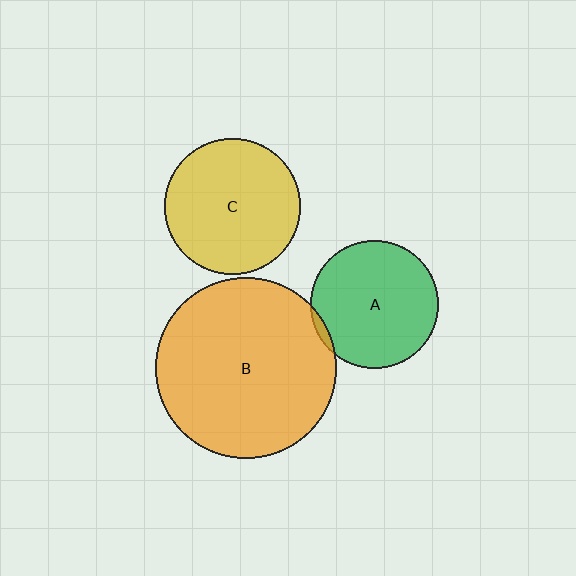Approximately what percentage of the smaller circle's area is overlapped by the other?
Approximately 5%.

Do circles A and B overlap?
Yes.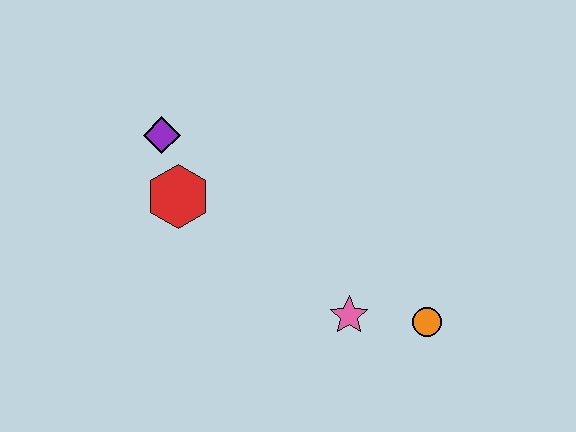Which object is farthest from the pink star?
The purple diamond is farthest from the pink star.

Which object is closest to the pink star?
The orange circle is closest to the pink star.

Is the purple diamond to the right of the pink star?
No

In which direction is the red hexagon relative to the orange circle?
The red hexagon is to the left of the orange circle.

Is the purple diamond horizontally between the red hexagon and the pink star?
No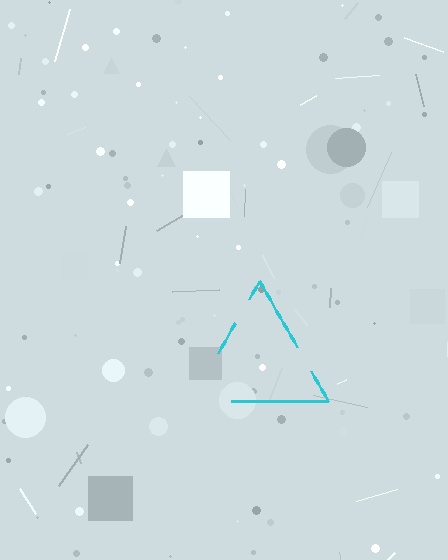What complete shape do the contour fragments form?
The contour fragments form a triangle.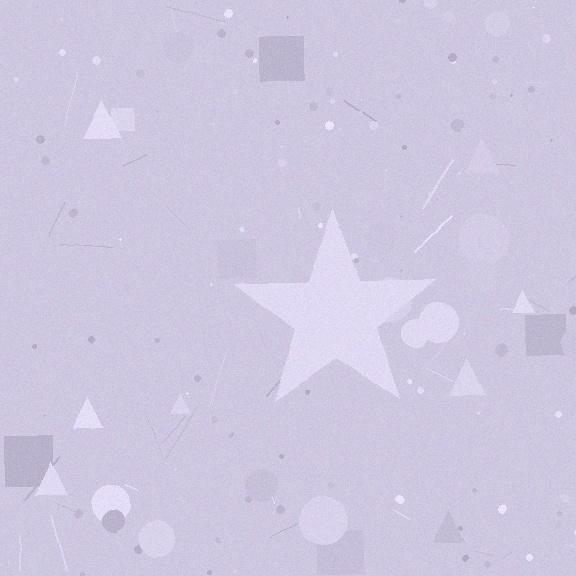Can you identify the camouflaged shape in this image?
The camouflaged shape is a star.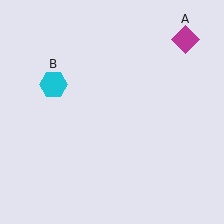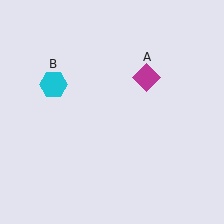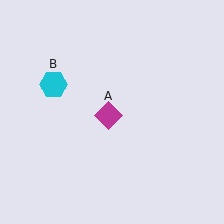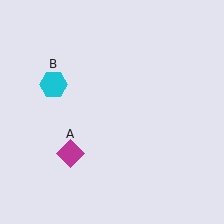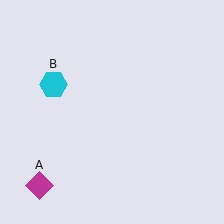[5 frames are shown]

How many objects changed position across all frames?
1 object changed position: magenta diamond (object A).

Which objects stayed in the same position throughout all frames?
Cyan hexagon (object B) remained stationary.